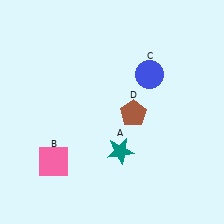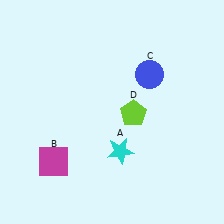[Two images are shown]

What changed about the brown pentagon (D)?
In Image 1, D is brown. In Image 2, it changed to lime.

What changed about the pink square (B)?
In Image 1, B is pink. In Image 2, it changed to magenta.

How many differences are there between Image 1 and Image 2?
There are 3 differences between the two images.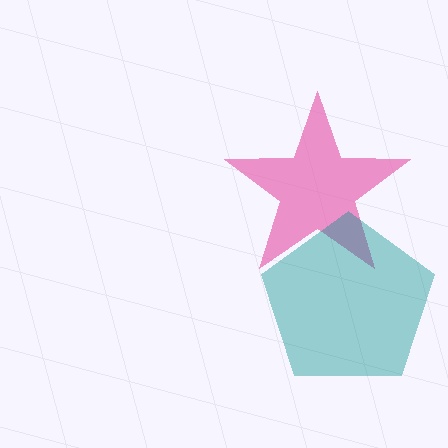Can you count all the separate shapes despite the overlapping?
Yes, there are 2 separate shapes.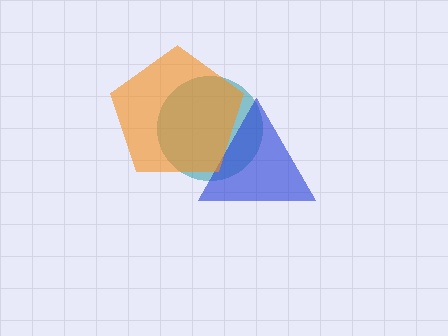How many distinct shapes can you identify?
There are 3 distinct shapes: a teal circle, a blue triangle, an orange pentagon.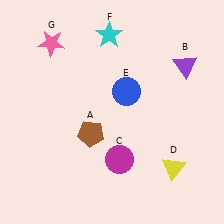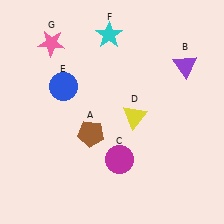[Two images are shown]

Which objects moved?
The objects that moved are: the yellow triangle (D), the blue circle (E).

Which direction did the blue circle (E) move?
The blue circle (E) moved left.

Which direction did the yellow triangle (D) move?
The yellow triangle (D) moved up.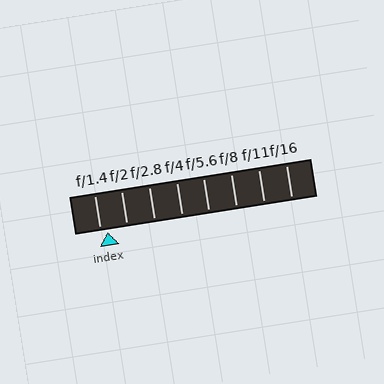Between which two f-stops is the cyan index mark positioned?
The index mark is between f/1.4 and f/2.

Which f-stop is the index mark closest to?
The index mark is closest to f/1.4.